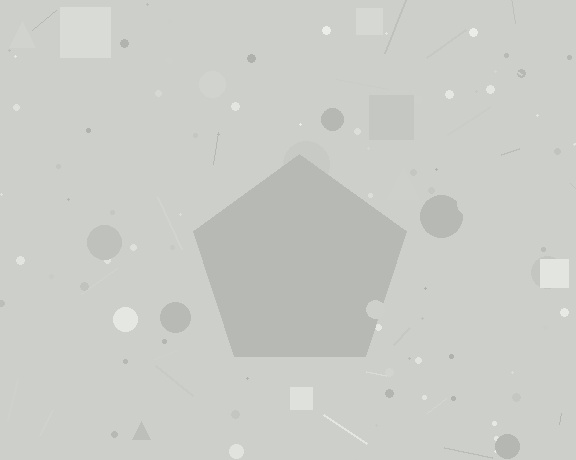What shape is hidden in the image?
A pentagon is hidden in the image.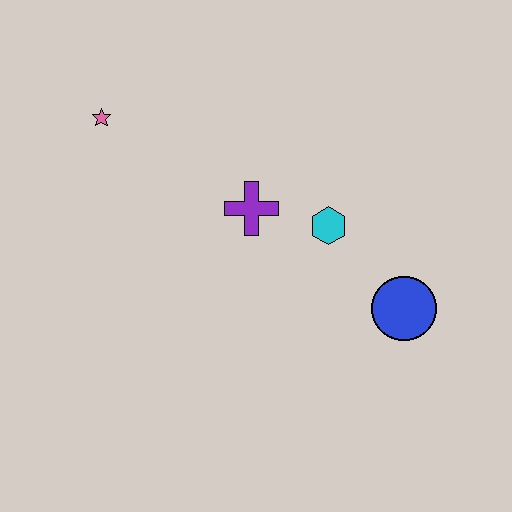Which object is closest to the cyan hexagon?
The purple cross is closest to the cyan hexagon.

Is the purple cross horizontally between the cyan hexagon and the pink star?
Yes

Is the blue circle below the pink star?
Yes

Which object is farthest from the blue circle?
The pink star is farthest from the blue circle.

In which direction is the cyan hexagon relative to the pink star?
The cyan hexagon is to the right of the pink star.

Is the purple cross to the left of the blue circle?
Yes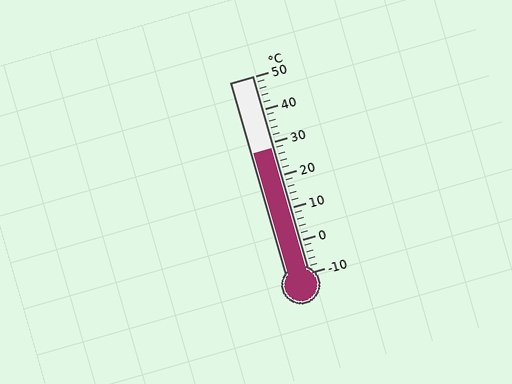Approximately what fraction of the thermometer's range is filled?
The thermometer is filled to approximately 65% of its range.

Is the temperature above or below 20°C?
The temperature is above 20°C.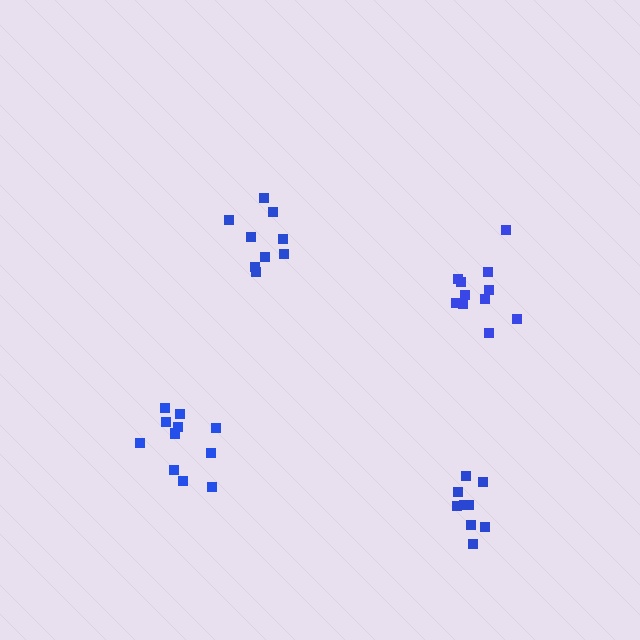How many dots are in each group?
Group 1: 9 dots, Group 2: 12 dots, Group 3: 11 dots, Group 4: 9 dots (41 total).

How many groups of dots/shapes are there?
There are 4 groups.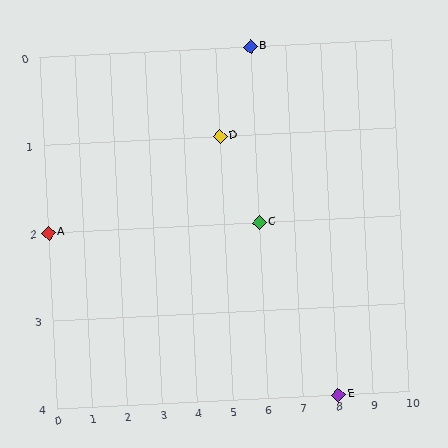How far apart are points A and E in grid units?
Points A and E are 8 columns and 2 rows apart (about 8.2 grid units diagonally).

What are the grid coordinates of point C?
Point C is at grid coordinates (6, 2).